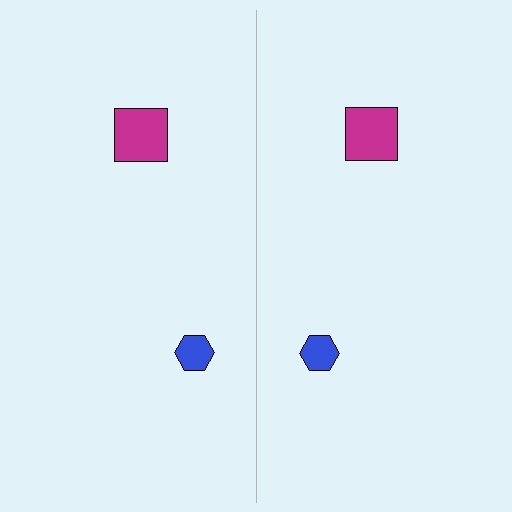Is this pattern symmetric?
Yes, this pattern has bilateral (reflection) symmetry.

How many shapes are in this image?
There are 4 shapes in this image.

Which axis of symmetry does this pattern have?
The pattern has a vertical axis of symmetry running through the center of the image.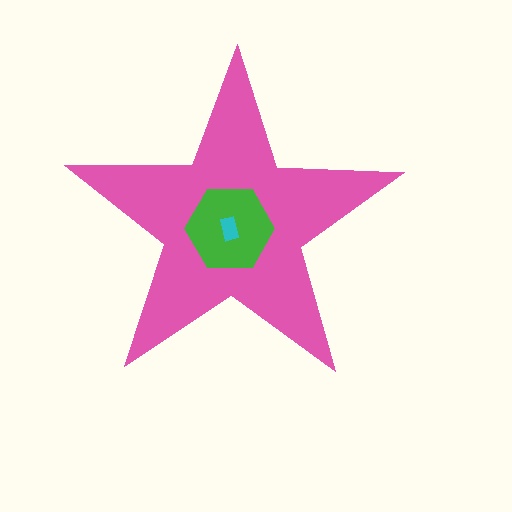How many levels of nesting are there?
3.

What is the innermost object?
The cyan rectangle.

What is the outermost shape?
The pink star.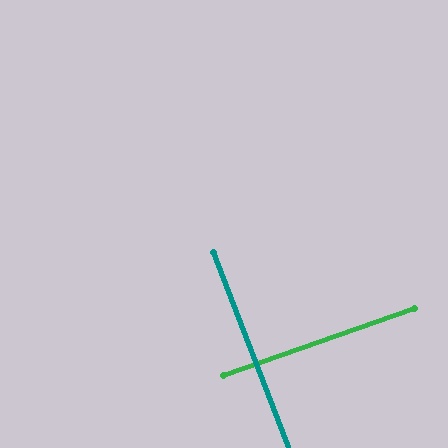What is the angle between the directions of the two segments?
Approximately 88 degrees.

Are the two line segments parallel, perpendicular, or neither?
Perpendicular — they meet at approximately 88°.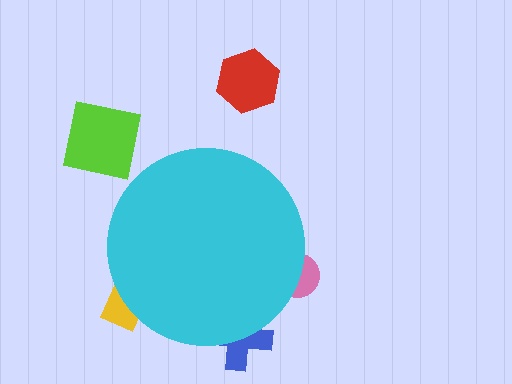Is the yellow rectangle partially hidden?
Yes, the yellow rectangle is partially hidden behind the cyan circle.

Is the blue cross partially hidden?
Yes, the blue cross is partially hidden behind the cyan circle.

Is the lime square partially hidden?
No, the lime square is fully visible.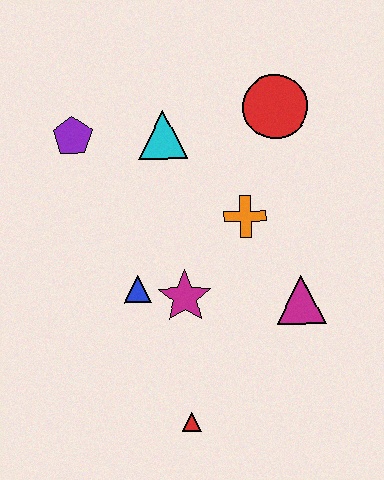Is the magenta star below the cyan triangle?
Yes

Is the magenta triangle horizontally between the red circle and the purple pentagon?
No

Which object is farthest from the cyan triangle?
The red triangle is farthest from the cyan triangle.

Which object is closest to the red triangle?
The magenta star is closest to the red triangle.